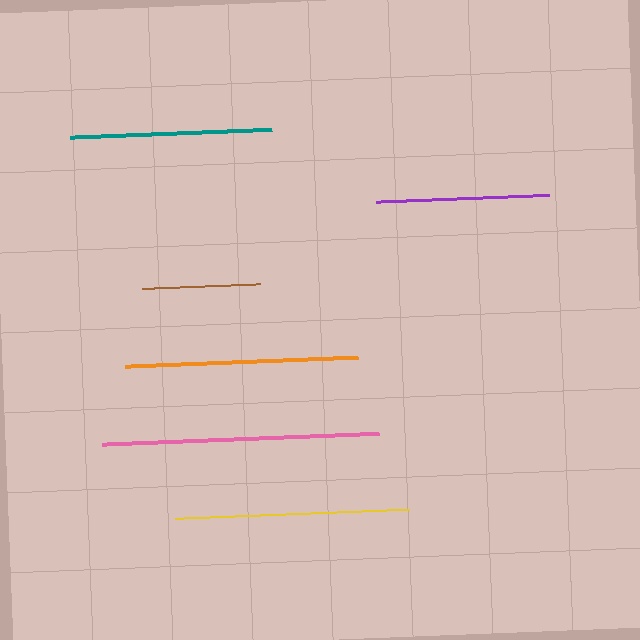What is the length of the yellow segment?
The yellow segment is approximately 233 pixels long.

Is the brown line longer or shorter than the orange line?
The orange line is longer than the brown line.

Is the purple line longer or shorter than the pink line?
The pink line is longer than the purple line.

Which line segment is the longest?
The pink line is the longest at approximately 277 pixels.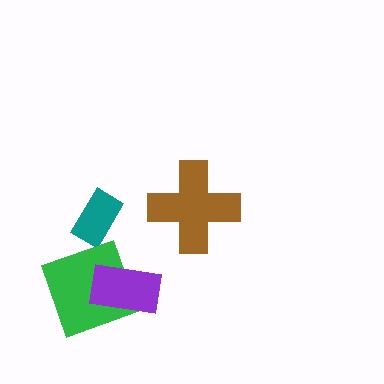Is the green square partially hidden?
Yes, it is partially covered by another shape.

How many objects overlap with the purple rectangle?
1 object overlaps with the purple rectangle.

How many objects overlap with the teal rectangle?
0 objects overlap with the teal rectangle.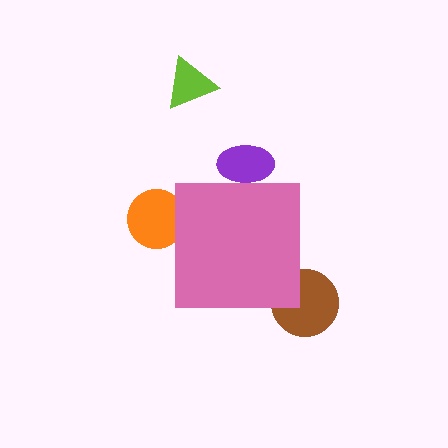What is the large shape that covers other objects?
A pink square.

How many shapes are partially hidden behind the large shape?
3 shapes are partially hidden.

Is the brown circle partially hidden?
Yes, the brown circle is partially hidden behind the pink square.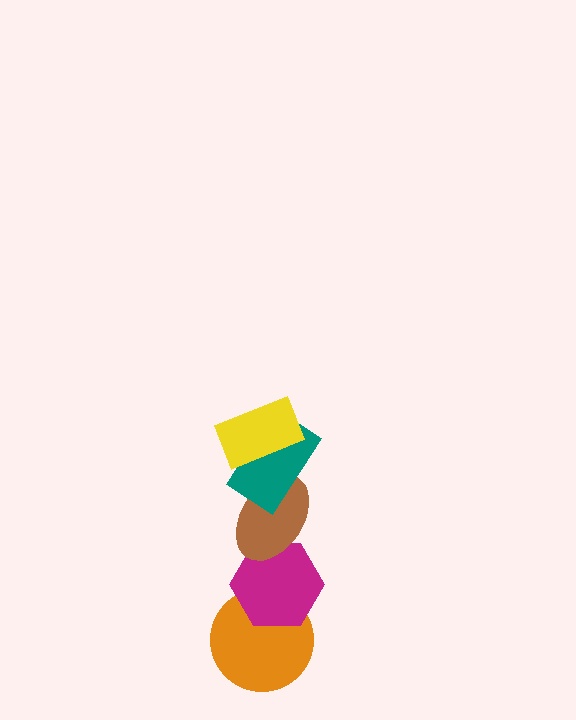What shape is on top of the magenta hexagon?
The brown ellipse is on top of the magenta hexagon.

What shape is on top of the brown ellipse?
The teal rectangle is on top of the brown ellipse.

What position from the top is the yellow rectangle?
The yellow rectangle is 1st from the top.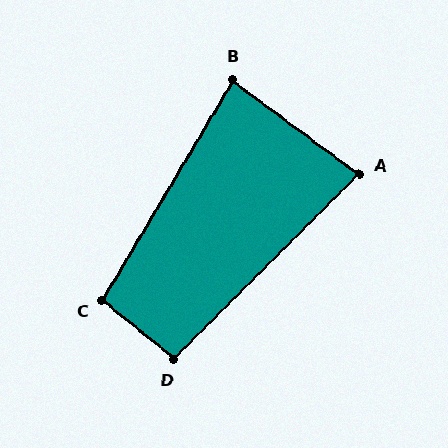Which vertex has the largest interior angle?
C, at approximately 98 degrees.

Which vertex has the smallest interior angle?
A, at approximately 82 degrees.